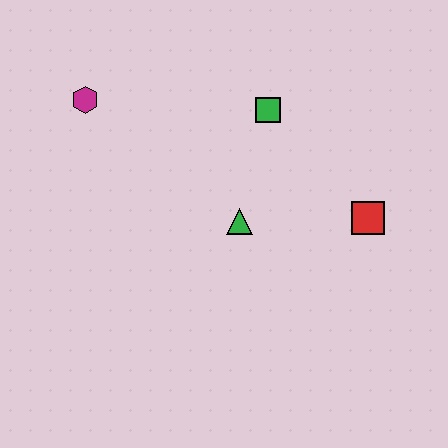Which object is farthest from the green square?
The magenta hexagon is farthest from the green square.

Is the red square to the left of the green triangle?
No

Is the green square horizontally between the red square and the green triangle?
Yes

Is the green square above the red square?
Yes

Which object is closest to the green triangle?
The green square is closest to the green triangle.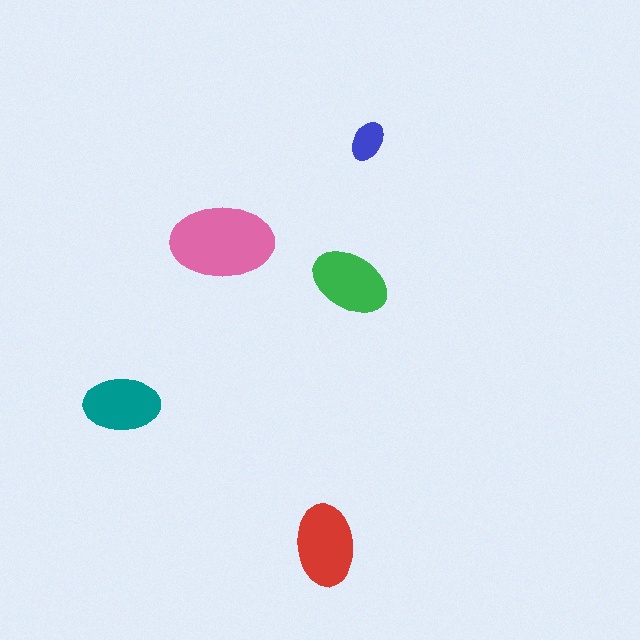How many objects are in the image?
There are 5 objects in the image.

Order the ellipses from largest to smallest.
the pink one, the red one, the green one, the teal one, the blue one.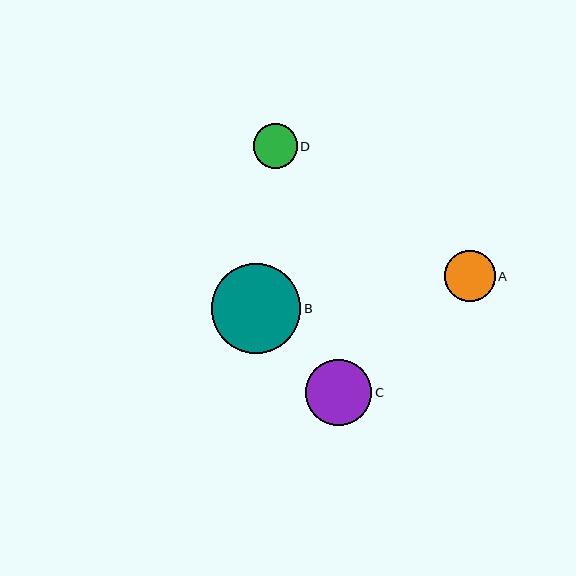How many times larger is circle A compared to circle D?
Circle A is approximately 1.2 times the size of circle D.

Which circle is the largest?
Circle B is the largest with a size of approximately 90 pixels.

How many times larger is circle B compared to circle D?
Circle B is approximately 2.0 times the size of circle D.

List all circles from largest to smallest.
From largest to smallest: B, C, A, D.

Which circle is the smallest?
Circle D is the smallest with a size of approximately 44 pixels.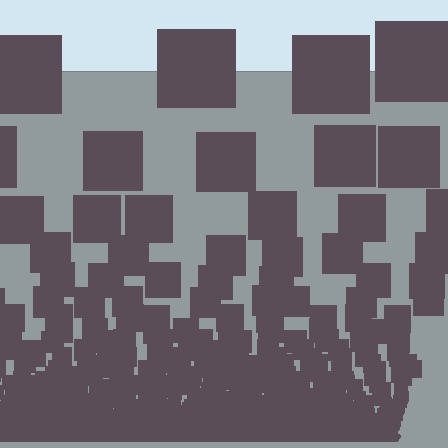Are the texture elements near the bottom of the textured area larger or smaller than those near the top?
Smaller. The gradient is inverted — elements near the bottom are smaller and denser.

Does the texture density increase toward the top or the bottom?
Density increases toward the bottom.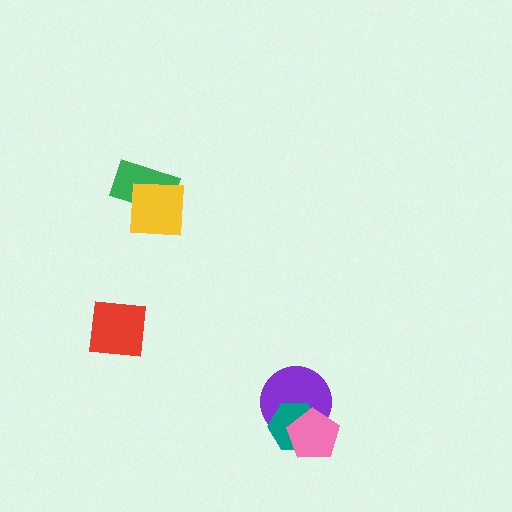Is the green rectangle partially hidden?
Yes, it is partially covered by another shape.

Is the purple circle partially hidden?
Yes, it is partially covered by another shape.